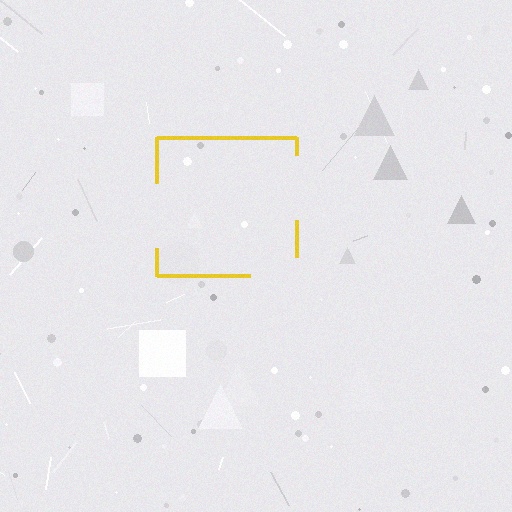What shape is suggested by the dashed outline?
The dashed outline suggests a square.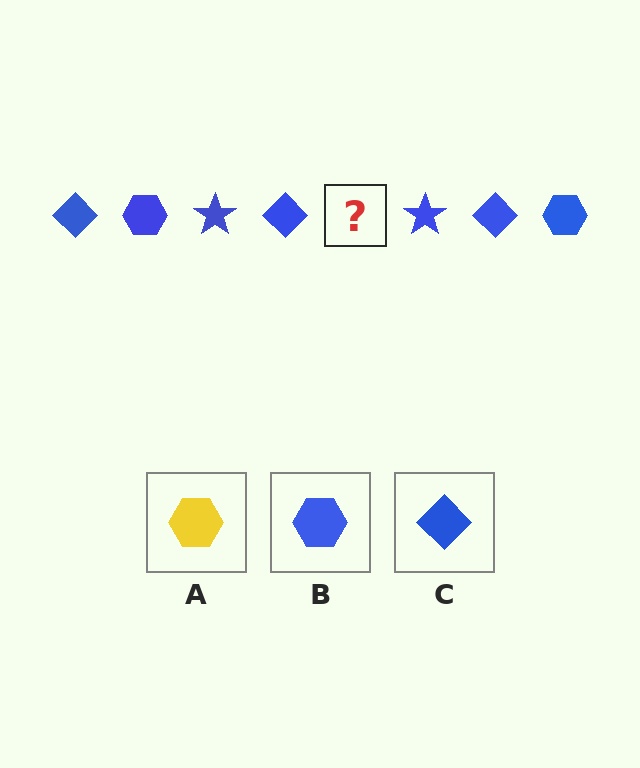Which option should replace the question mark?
Option B.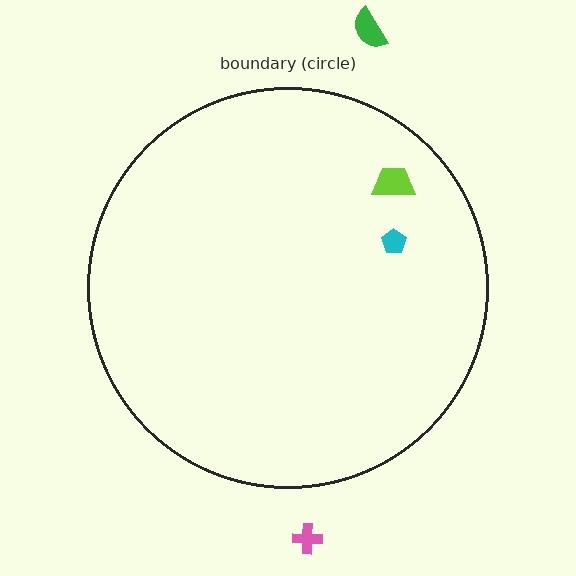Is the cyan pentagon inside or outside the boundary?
Inside.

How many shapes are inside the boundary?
2 inside, 2 outside.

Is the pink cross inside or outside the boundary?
Outside.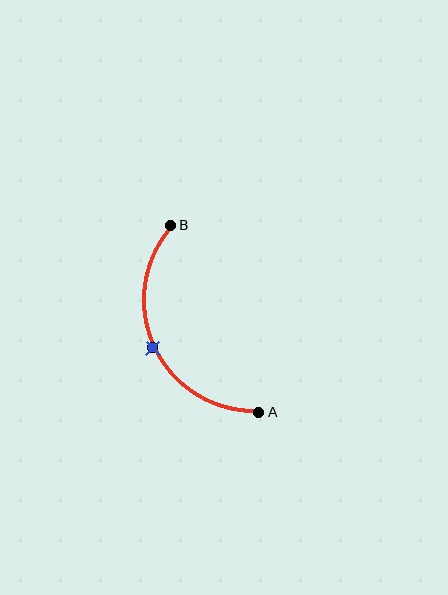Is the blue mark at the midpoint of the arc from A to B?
Yes. The blue mark lies on the arc at equal arc-length from both A and B — it is the arc midpoint.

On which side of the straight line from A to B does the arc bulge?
The arc bulges to the left of the straight line connecting A and B.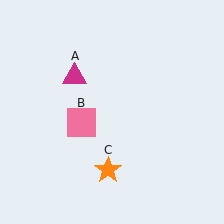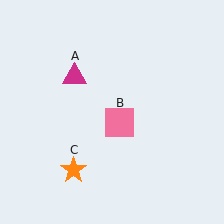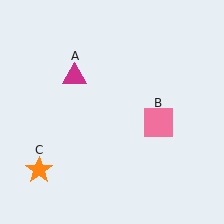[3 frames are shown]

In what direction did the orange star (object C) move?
The orange star (object C) moved left.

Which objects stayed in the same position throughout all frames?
Magenta triangle (object A) remained stationary.